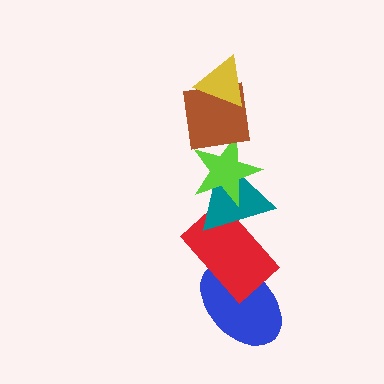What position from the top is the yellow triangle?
The yellow triangle is 1st from the top.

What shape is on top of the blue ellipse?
The red rectangle is on top of the blue ellipse.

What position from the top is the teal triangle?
The teal triangle is 4th from the top.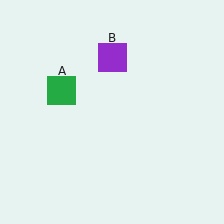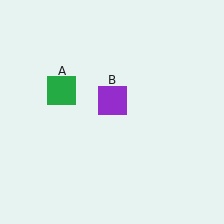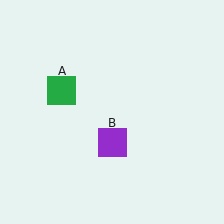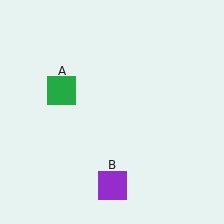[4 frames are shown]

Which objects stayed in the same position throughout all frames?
Green square (object A) remained stationary.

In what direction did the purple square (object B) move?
The purple square (object B) moved down.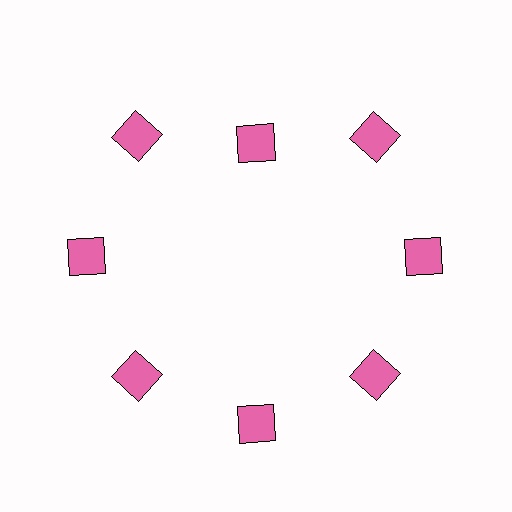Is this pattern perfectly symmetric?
No. The 8 pink squares are arranged in a ring, but one element near the 12 o'clock position is pulled inward toward the center, breaking the 8-fold rotational symmetry.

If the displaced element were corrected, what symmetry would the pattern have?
It would have 8-fold rotational symmetry — the pattern would map onto itself every 45 degrees.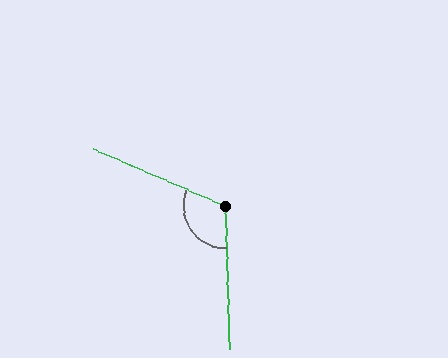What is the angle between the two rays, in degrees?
Approximately 115 degrees.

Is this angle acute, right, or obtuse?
It is obtuse.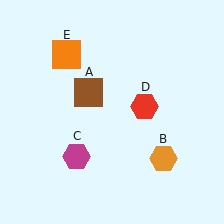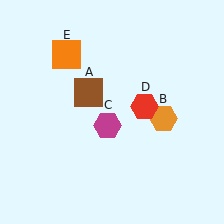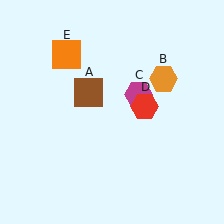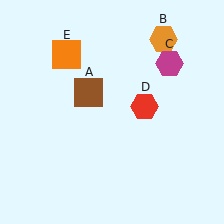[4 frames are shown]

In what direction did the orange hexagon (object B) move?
The orange hexagon (object B) moved up.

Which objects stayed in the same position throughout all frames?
Brown square (object A) and red hexagon (object D) and orange square (object E) remained stationary.